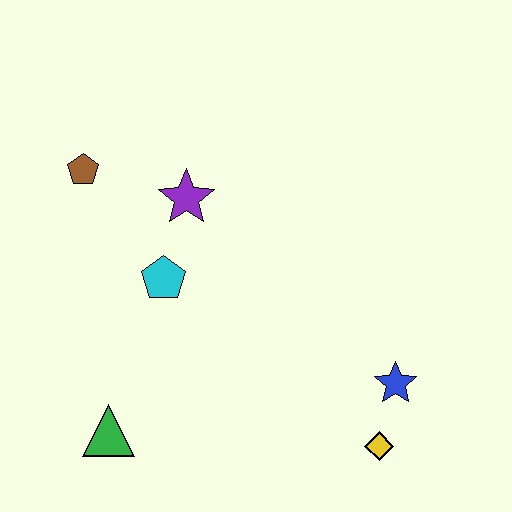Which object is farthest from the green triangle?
The blue star is farthest from the green triangle.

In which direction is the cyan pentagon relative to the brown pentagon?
The cyan pentagon is below the brown pentagon.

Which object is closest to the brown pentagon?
The purple star is closest to the brown pentagon.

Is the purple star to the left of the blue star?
Yes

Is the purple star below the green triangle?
No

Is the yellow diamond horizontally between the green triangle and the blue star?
Yes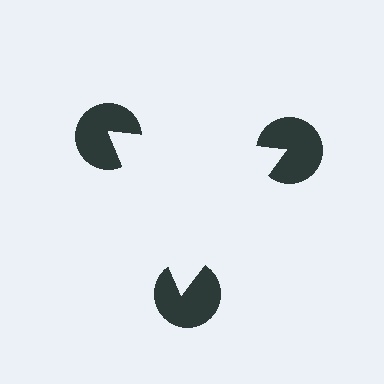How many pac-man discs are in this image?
There are 3 — one at each vertex of the illusory triangle.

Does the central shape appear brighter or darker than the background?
It typically appears slightly brighter than the background, even though no actual brightness change is drawn.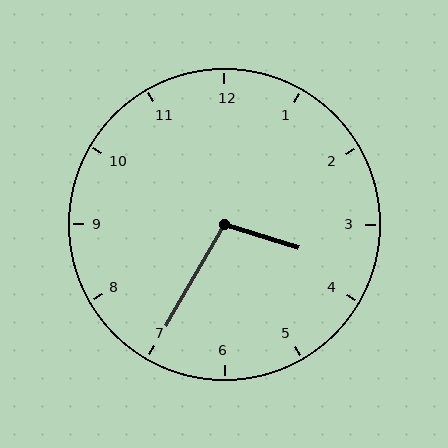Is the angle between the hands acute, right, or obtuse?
It is obtuse.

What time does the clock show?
3:35.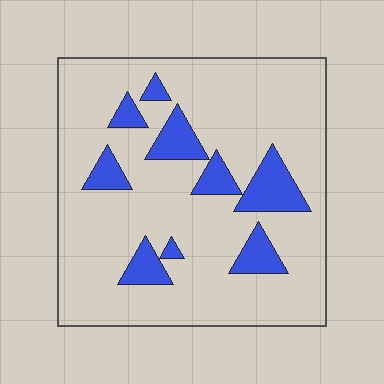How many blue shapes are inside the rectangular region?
9.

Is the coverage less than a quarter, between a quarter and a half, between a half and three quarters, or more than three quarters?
Less than a quarter.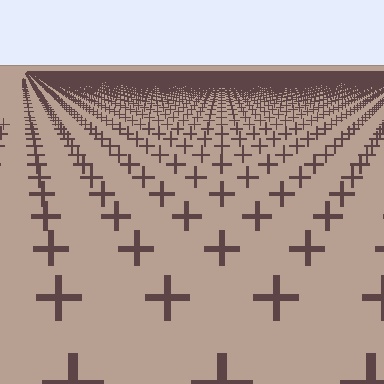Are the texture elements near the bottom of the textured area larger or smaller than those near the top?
Larger. Near the bottom, elements are closer to the viewer and appear at a bigger on-screen size.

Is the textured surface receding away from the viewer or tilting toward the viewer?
The surface is receding away from the viewer. Texture elements get smaller and denser toward the top.